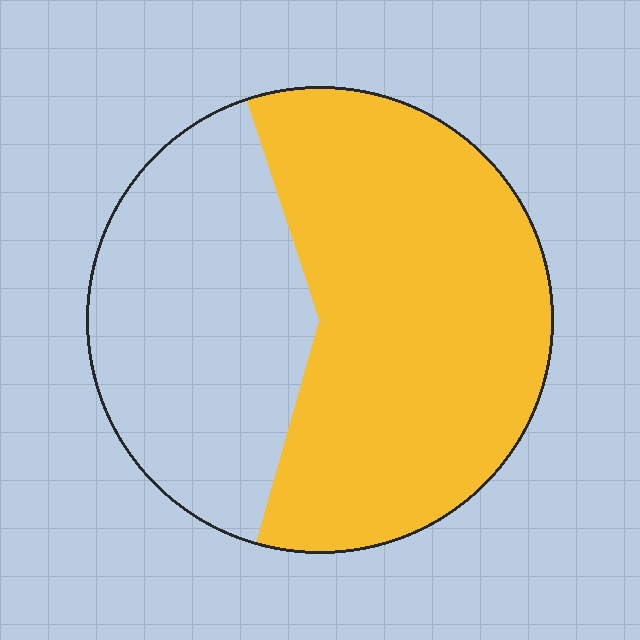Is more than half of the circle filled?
Yes.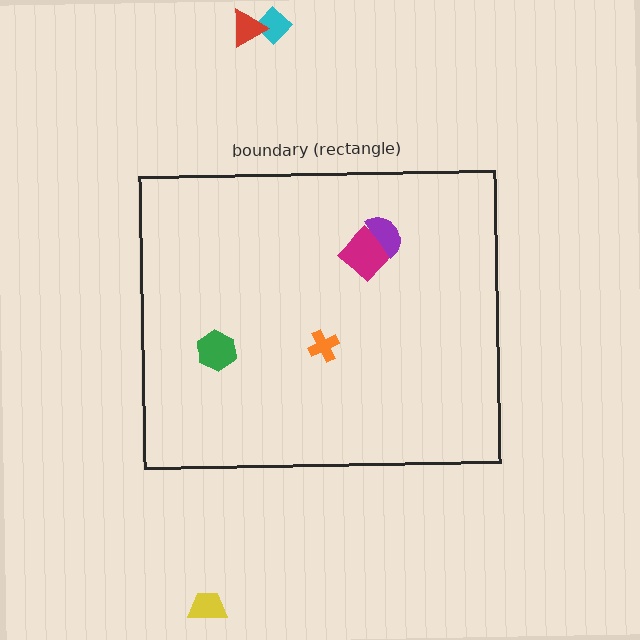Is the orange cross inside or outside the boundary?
Inside.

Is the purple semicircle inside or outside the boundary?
Inside.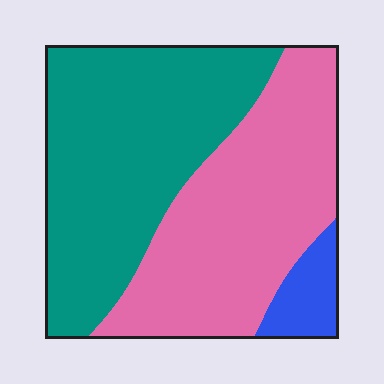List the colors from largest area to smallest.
From largest to smallest: teal, pink, blue.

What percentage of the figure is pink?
Pink covers about 45% of the figure.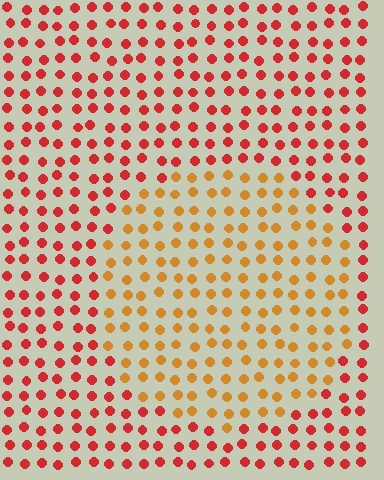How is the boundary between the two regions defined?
The boundary is defined purely by a slight shift in hue (about 36 degrees). Spacing, size, and orientation are identical on both sides.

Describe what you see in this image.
The image is filled with small red elements in a uniform arrangement. A circle-shaped region is visible where the elements are tinted to a slightly different hue, forming a subtle color boundary.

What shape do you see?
I see a circle.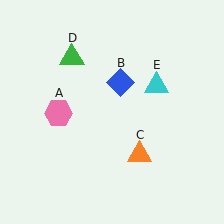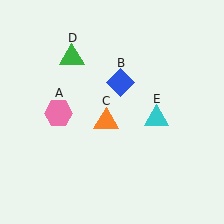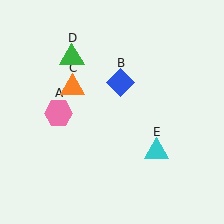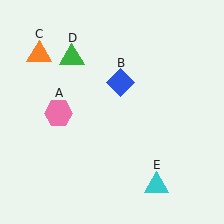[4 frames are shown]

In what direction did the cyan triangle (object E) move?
The cyan triangle (object E) moved down.